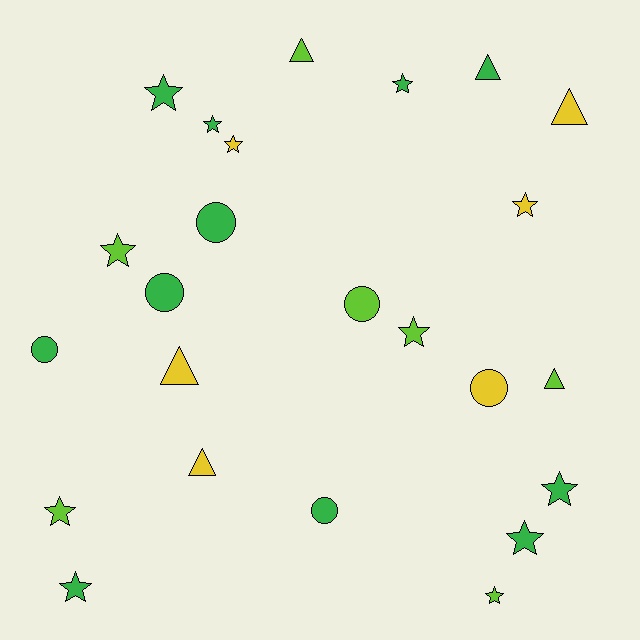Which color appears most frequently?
Green, with 11 objects.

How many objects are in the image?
There are 24 objects.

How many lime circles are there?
There is 1 lime circle.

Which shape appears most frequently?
Star, with 12 objects.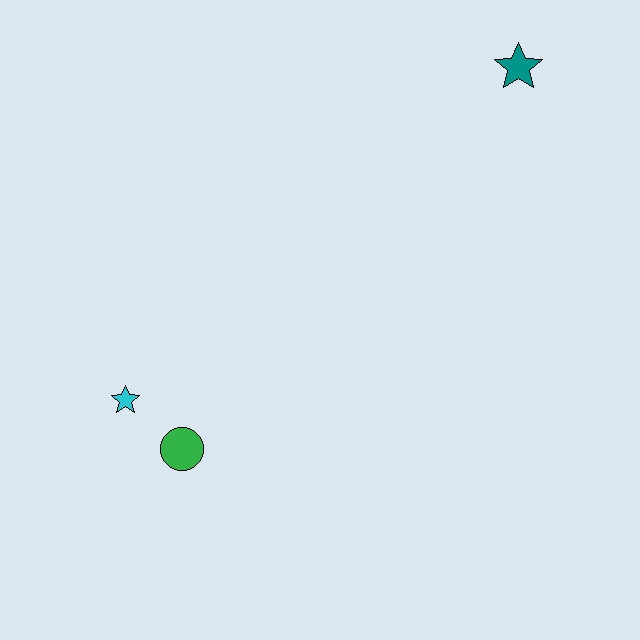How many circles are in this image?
There is 1 circle.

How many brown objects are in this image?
There are no brown objects.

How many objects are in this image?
There are 3 objects.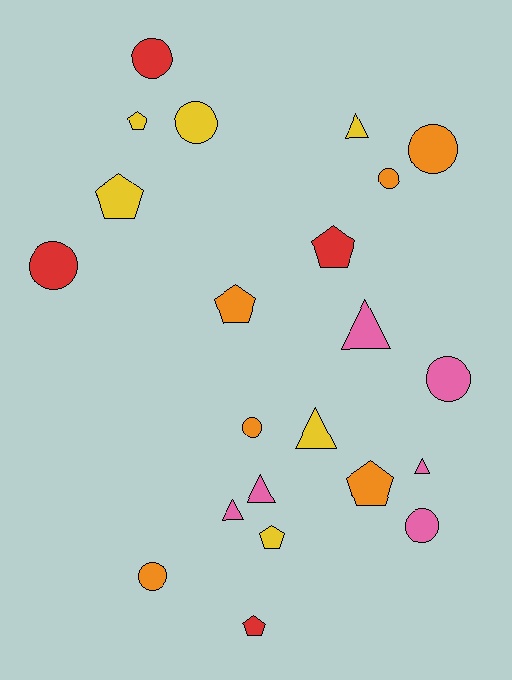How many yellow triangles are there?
There are 2 yellow triangles.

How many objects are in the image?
There are 22 objects.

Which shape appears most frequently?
Circle, with 9 objects.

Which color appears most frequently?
Pink, with 6 objects.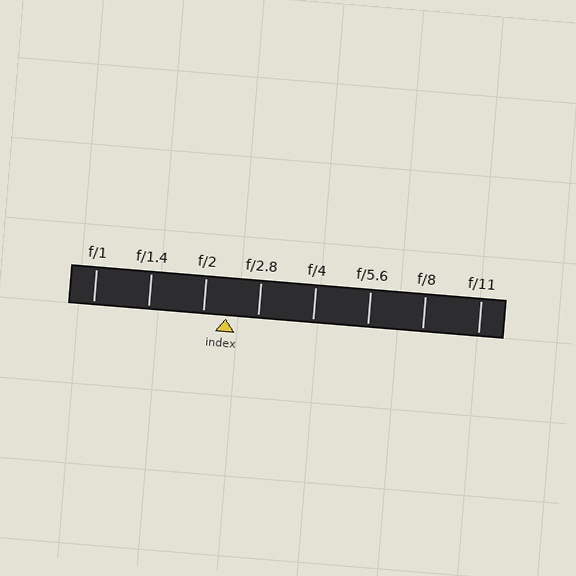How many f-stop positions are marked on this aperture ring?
There are 8 f-stop positions marked.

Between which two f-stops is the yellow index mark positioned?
The index mark is between f/2 and f/2.8.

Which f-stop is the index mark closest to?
The index mark is closest to f/2.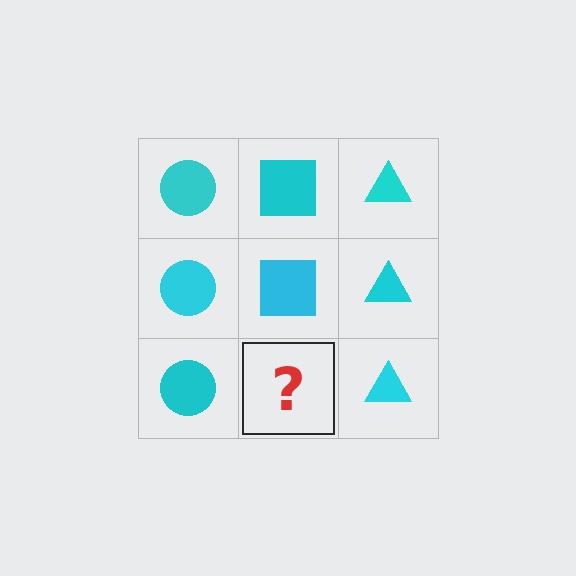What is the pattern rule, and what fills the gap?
The rule is that each column has a consistent shape. The gap should be filled with a cyan square.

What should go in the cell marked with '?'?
The missing cell should contain a cyan square.